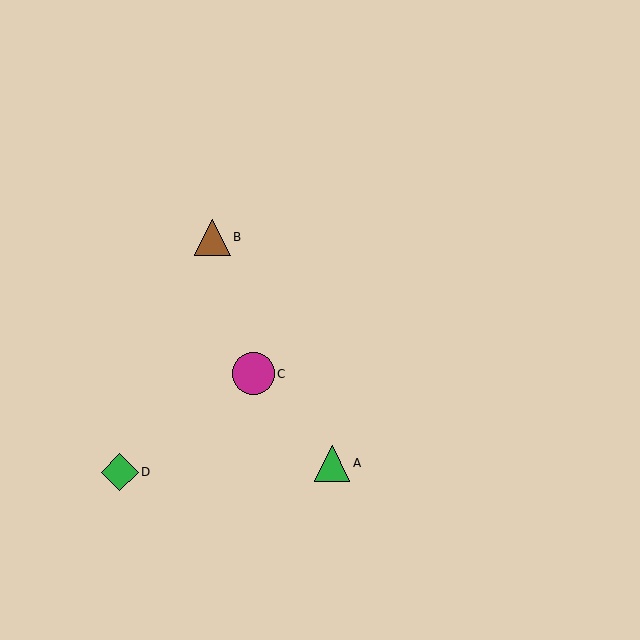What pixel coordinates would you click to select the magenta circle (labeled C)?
Click at (253, 374) to select the magenta circle C.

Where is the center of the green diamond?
The center of the green diamond is at (120, 472).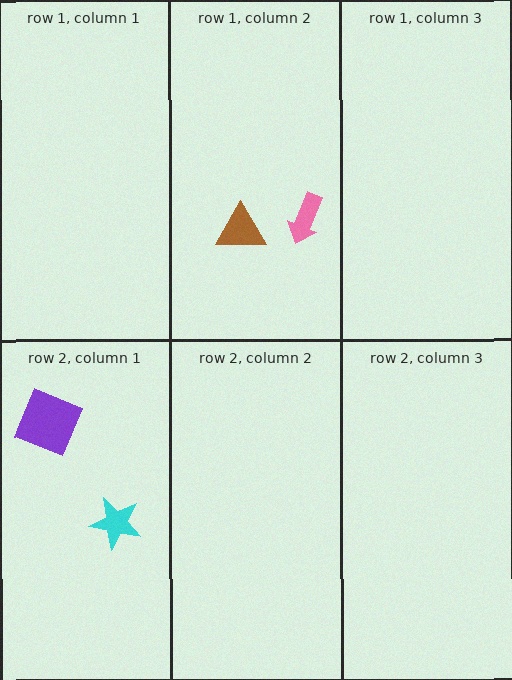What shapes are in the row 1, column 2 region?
The brown triangle, the pink arrow.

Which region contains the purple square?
The row 2, column 1 region.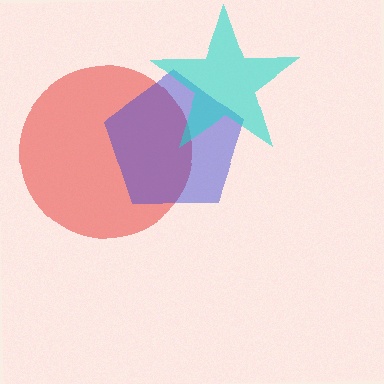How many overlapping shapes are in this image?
There are 3 overlapping shapes in the image.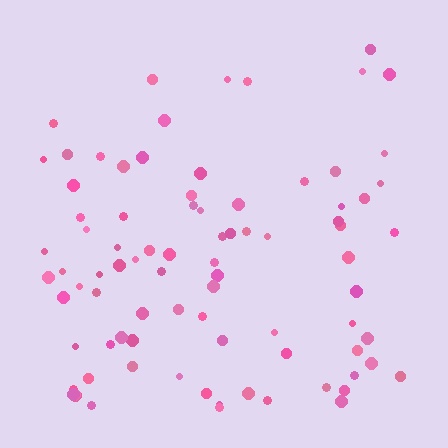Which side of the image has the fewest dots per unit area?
The top.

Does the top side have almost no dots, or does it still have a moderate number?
Still a moderate number, just noticeably fewer than the bottom.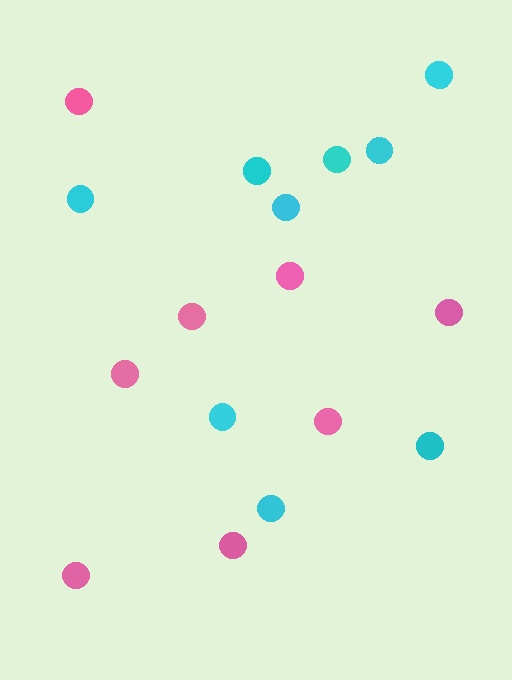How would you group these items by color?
There are 2 groups: one group of cyan circles (9) and one group of pink circles (8).